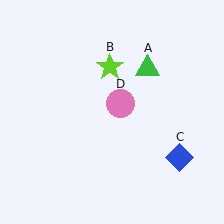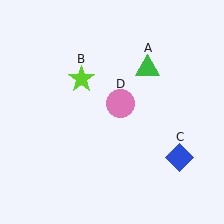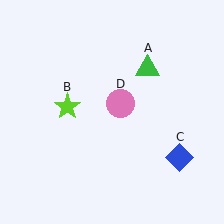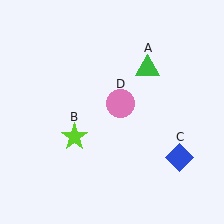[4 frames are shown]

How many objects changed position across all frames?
1 object changed position: lime star (object B).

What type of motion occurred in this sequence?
The lime star (object B) rotated counterclockwise around the center of the scene.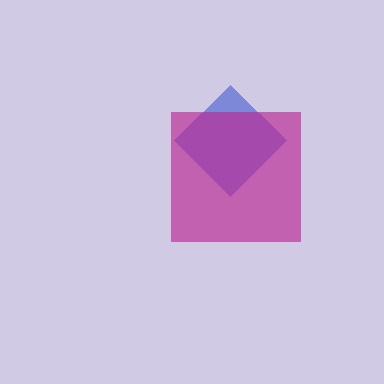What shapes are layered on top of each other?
The layered shapes are: a blue diamond, a magenta square.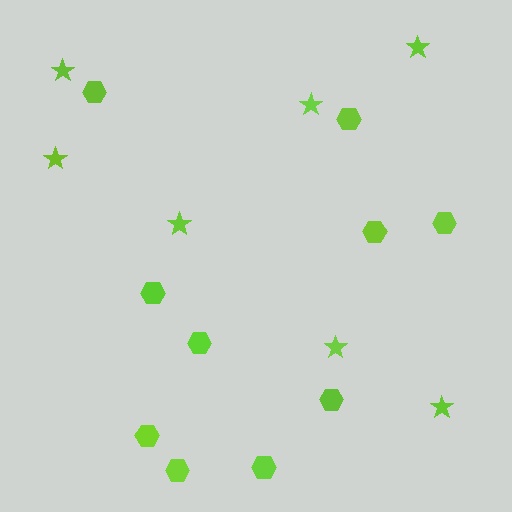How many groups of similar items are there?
There are 2 groups: one group of stars (7) and one group of hexagons (10).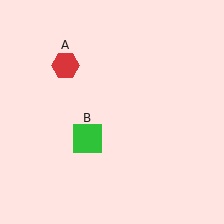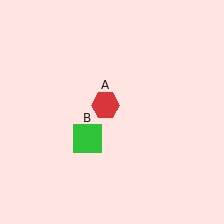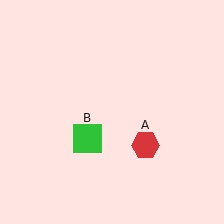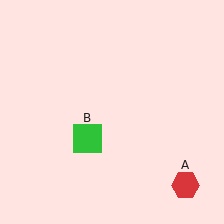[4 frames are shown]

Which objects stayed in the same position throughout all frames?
Green square (object B) remained stationary.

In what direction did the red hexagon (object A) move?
The red hexagon (object A) moved down and to the right.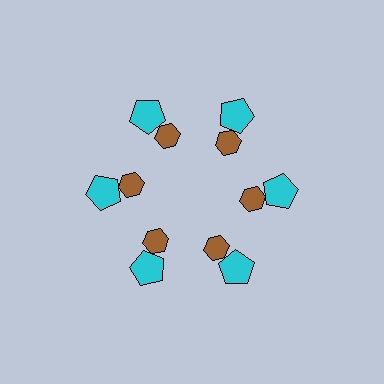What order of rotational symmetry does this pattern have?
This pattern has 6-fold rotational symmetry.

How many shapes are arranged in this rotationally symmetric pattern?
There are 12 shapes, arranged in 6 groups of 2.